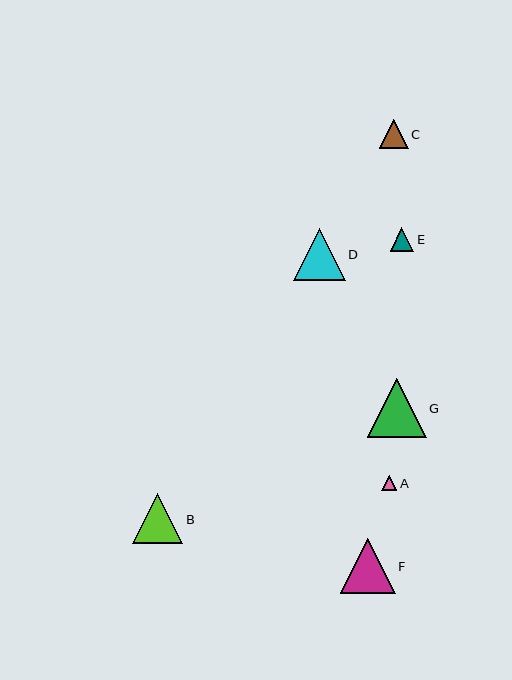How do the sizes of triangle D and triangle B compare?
Triangle D and triangle B are approximately the same size.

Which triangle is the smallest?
Triangle A is the smallest with a size of approximately 15 pixels.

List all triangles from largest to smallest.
From largest to smallest: G, F, D, B, C, E, A.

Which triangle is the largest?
Triangle G is the largest with a size of approximately 59 pixels.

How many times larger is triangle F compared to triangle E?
Triangle F is approximately 2.3 times the size of triangle E.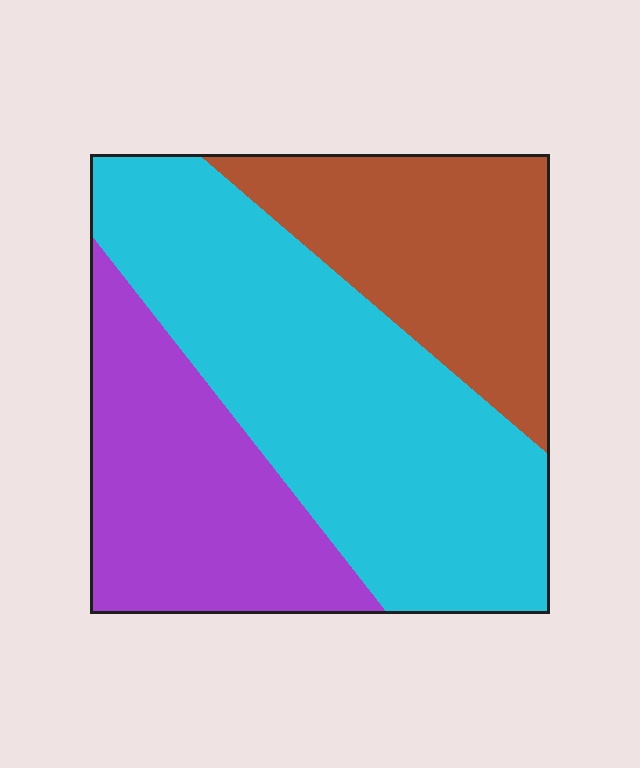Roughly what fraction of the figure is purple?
Purple covers around 25% of the figure.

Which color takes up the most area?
Cyan, at roughly 50%.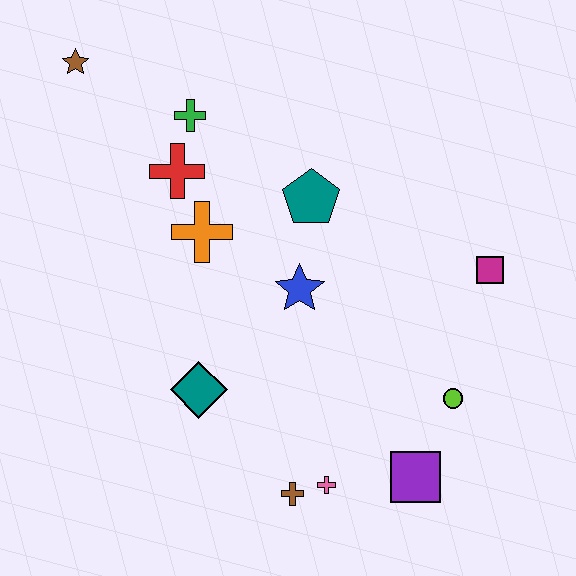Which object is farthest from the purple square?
The brown star is farthest from the purple square.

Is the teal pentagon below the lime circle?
No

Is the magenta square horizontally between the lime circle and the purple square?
No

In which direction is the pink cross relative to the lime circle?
The pink cross is to the left of the lime circle.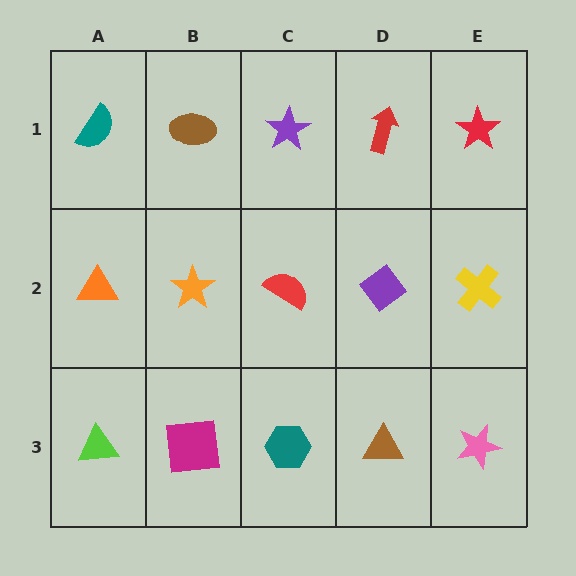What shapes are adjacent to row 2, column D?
A red arrow (row 1, column D), a brown triangle (row 3, column D), a red semicircle (row 2, column C), a yellow cross (row 2, column E).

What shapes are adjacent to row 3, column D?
A purple diamond (row 2, column D), a teal hexagon (row 3, column C), a pink star (row 3, column E).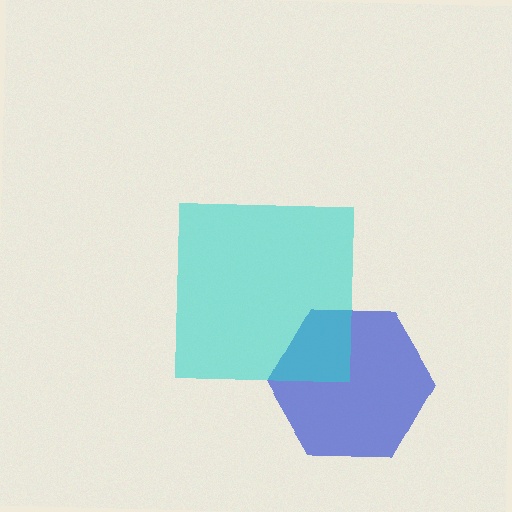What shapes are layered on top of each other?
The layered shapes are: a blue hexagon, a cyan square.